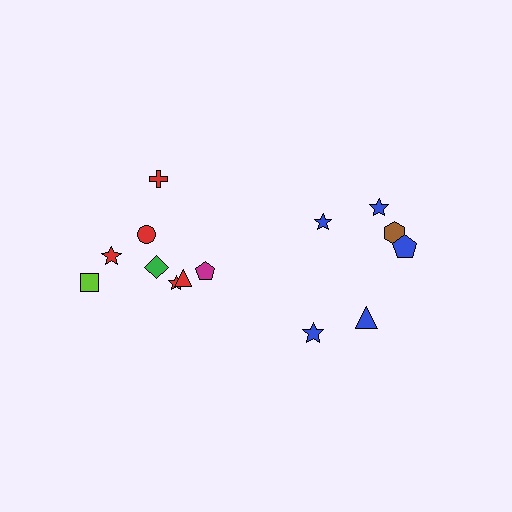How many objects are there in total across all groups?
There are 14 objects.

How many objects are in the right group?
There are 6 objects.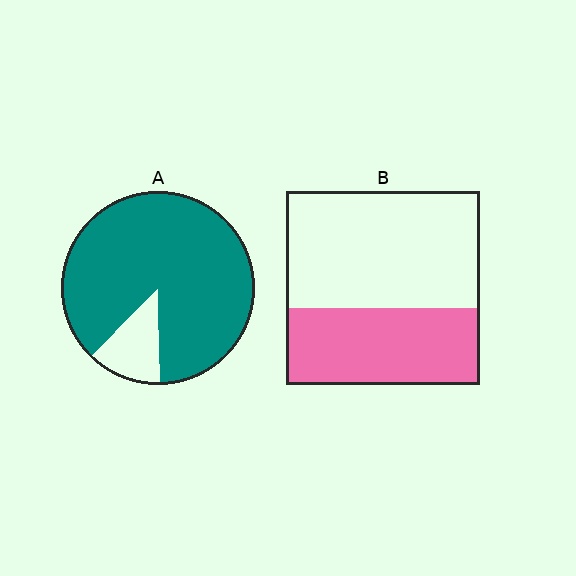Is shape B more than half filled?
No.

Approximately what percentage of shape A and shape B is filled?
A is approximately 85% and B is approximately 40%.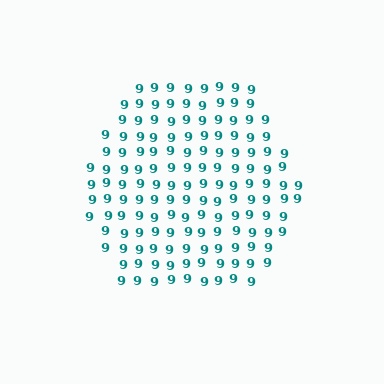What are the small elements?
The small elements are digit 9's.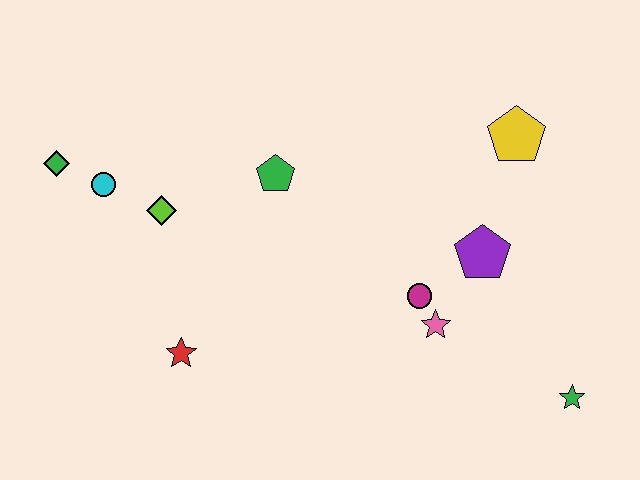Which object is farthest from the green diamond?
The green star is farthest from the green diamond.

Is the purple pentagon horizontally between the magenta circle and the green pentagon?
No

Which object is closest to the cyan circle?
The green diamond is closest to the cyan circle.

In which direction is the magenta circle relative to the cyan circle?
The magenta circle is to the right of the cyan circle.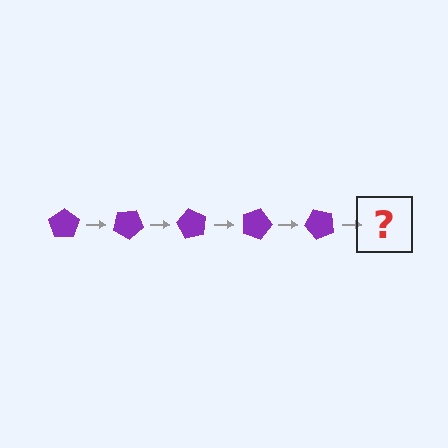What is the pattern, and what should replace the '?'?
The pattern is that the pentagon rotates 30 degrees each step. The '?' should be a purple pentagon rotated 150 degrees.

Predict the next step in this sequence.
The next step is a purple pentagon rotated 150 degrees.